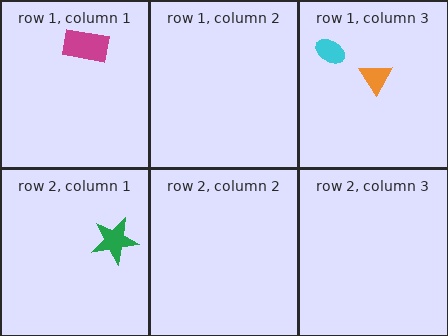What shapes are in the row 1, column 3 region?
The cyan ellipse, the orange triangle.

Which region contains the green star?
The row 2, column 1 region.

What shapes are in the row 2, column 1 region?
The green star.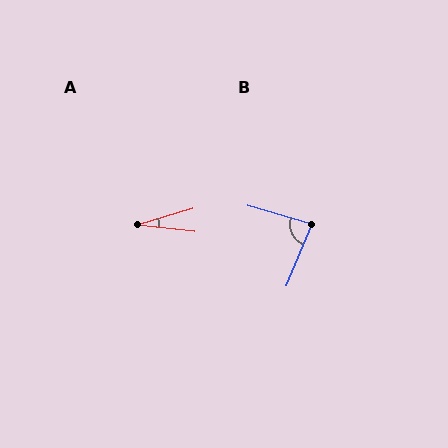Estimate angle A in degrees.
Approximately 23 degrees.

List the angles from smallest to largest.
A (23°), B (84°).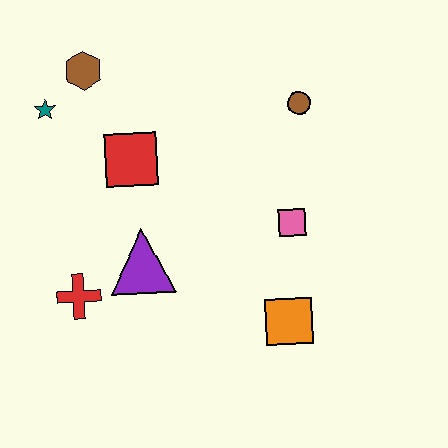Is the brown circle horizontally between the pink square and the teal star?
No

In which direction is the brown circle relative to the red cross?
The brown circle is to the right of the red cross.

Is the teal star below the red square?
No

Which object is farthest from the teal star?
The orange square is farthest from the teal star.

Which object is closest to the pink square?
The orange square is closest to the pink square.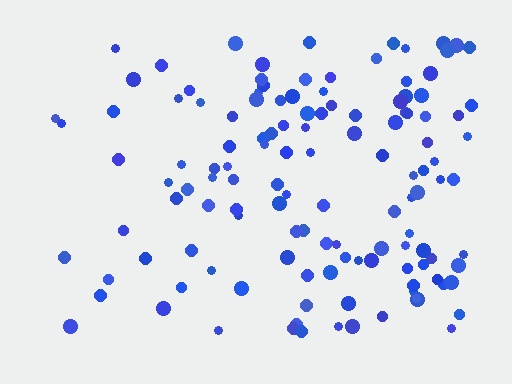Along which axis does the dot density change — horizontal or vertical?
Horizontal.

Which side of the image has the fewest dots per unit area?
The left.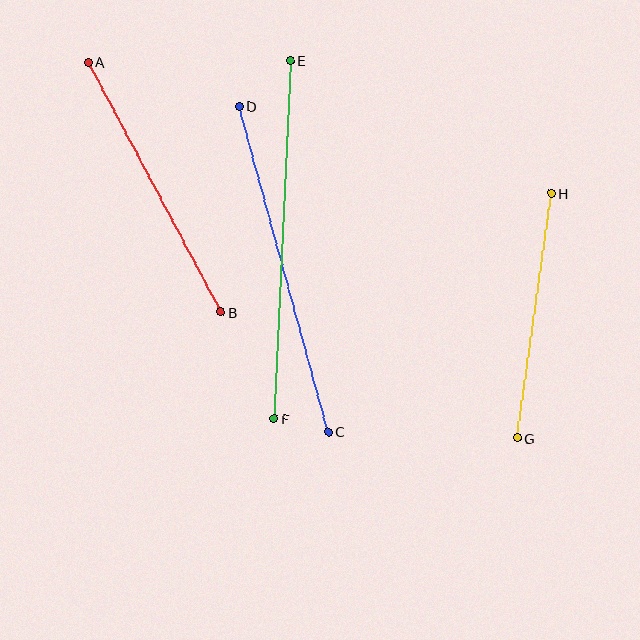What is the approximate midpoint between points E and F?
The midpoint is at approximately (282, 240) pixels.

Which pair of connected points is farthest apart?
Points E and F are farthest apart.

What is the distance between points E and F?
The distance is approximately 358 pixels.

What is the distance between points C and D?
The distance is approximately 337 pixels.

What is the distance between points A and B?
The distance is approximately 283 pixels.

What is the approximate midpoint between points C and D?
The midpoint is at approximately (284, 269) pixels.